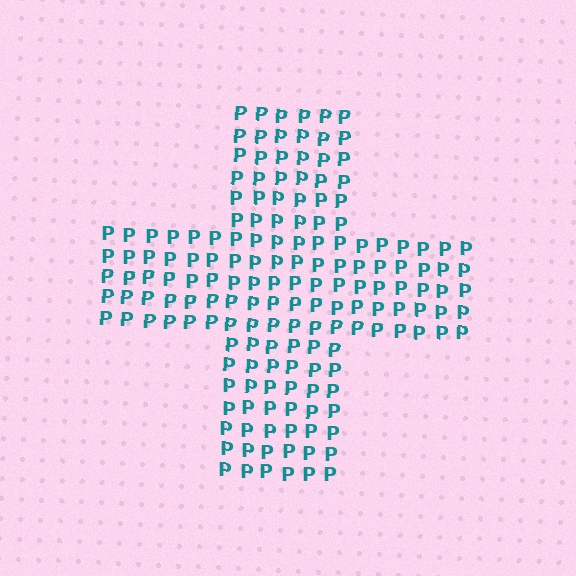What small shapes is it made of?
It is made of small letter P's.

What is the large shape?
The large shape is a cross.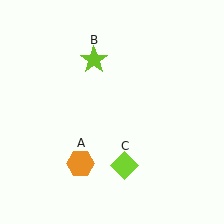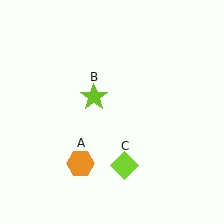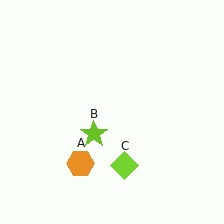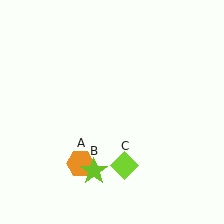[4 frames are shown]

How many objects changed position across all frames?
1 object changed position: lime star (object B).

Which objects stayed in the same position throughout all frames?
Orange hexagon (object A) and lime diamond (object C) remained stationary.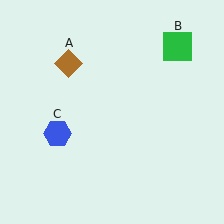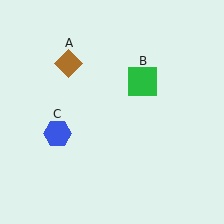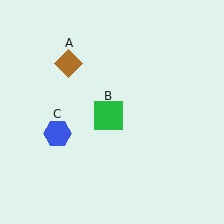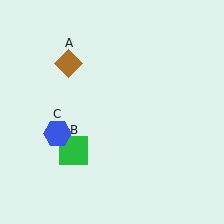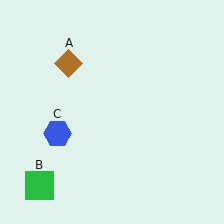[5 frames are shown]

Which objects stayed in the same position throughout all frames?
Brown diamond (object A) and blue hexagon (object C) remained stationary.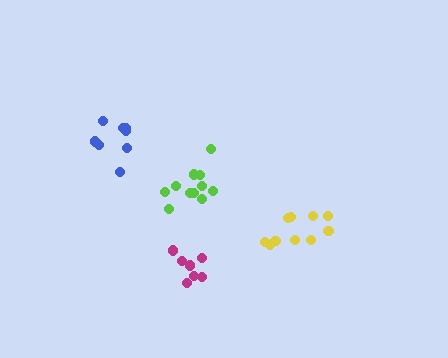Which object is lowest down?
The magenta cluster is bottommost.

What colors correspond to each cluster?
The clusters are colored: blue, yellow, lime, magenta.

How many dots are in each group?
Group 1: 8 dots, Group 2: 10 dots, Group 3: 11 dots, Group 4: 7 dots (36 total).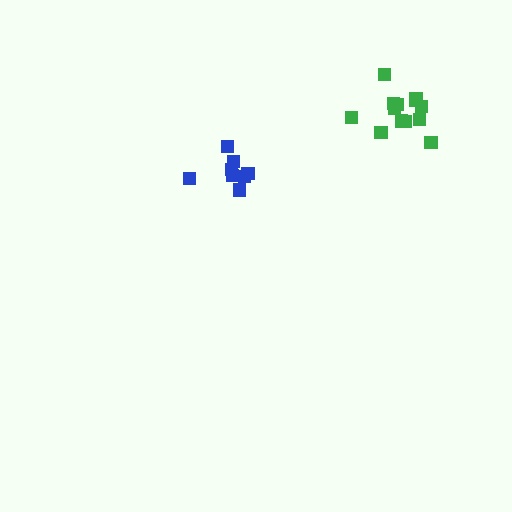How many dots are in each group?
Group 1: 13 dots, Group 2: 9 dots (22 total).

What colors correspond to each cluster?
The clusters are colored: green, blue.